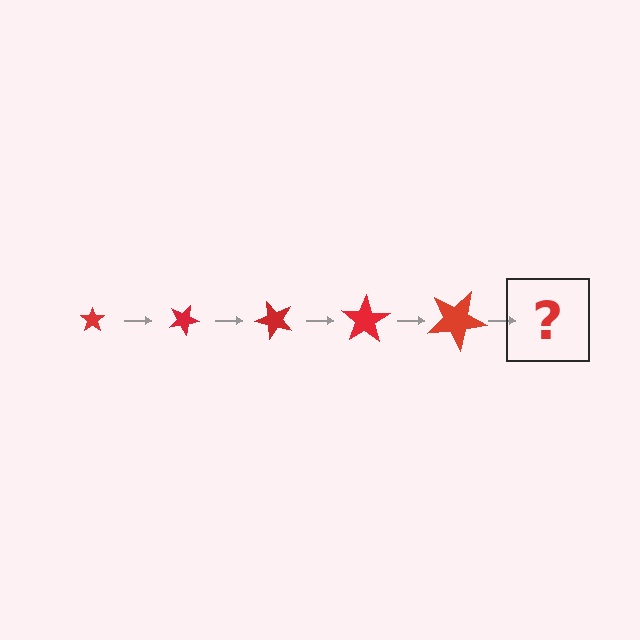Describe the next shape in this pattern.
It should be a star, larger than the previous one and rotated 125 degrees from the start.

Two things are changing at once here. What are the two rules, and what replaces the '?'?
The two rules are that the star grows larger each step and it rotates 25 degrees each step. The '?' should be a star, larger than the previous one and rotated 125 degrees from the start.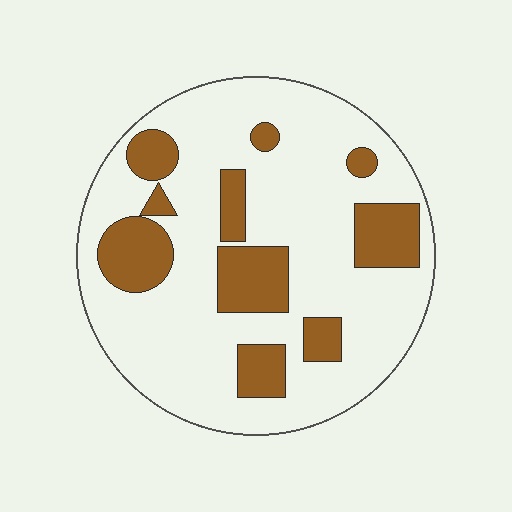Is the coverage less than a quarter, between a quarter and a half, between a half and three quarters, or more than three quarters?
Less than a quarter.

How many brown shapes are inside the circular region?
10.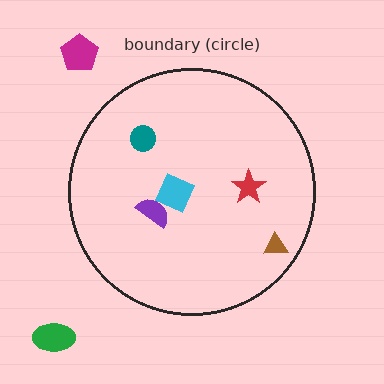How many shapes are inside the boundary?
5 inside, 2 outside.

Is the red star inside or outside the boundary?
Inside.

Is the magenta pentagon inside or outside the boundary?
Outside.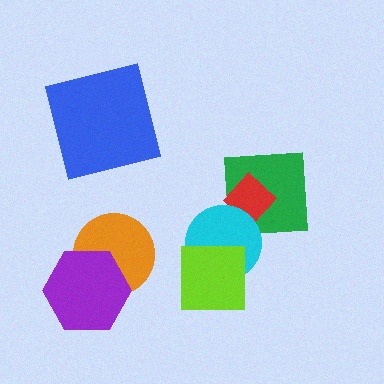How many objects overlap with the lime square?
1 object overlaps with the lime square.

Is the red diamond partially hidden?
Yes, it is partially covered by another shape.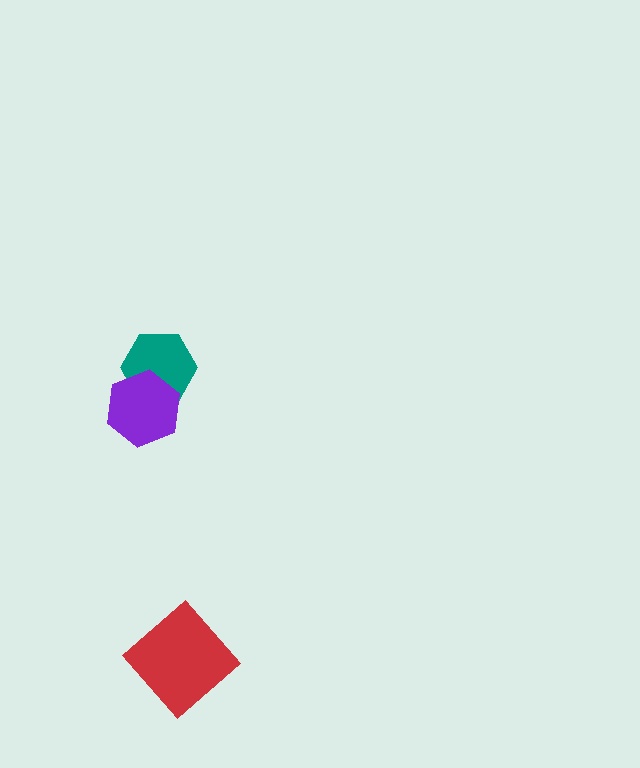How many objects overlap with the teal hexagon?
1 object overlaps with the teal hexagon.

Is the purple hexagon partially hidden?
No, no other shape covers it.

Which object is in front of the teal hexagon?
The purple hexagon is in front of the teal hexagon.